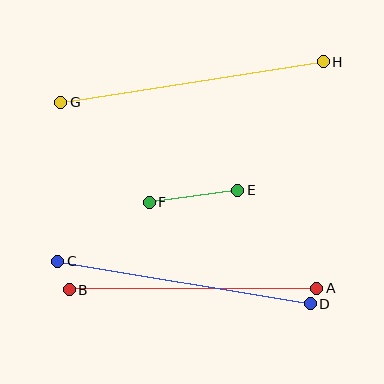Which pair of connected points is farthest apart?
Points G and H are farthest apart.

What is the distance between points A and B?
The distance is approximately 248 pixels.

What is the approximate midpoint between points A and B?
The midpoint is at approximately (193, 289) pixels.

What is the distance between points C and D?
The distance is approximately 256 pixels.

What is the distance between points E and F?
The distance is approximately 89 pixels.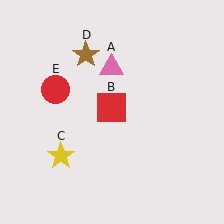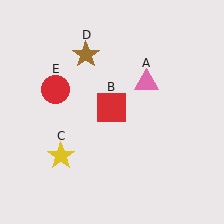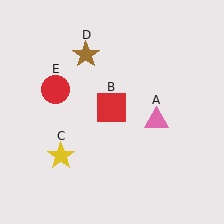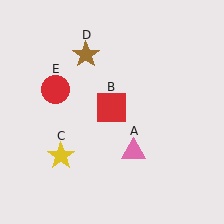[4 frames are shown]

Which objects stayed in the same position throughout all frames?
Red square (object B) and yellow star (object C) and brown star (object D) and red circle (object E) remained stationary.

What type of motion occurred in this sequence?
The pink triangle (object A) rotated clockwise around the center of the scene.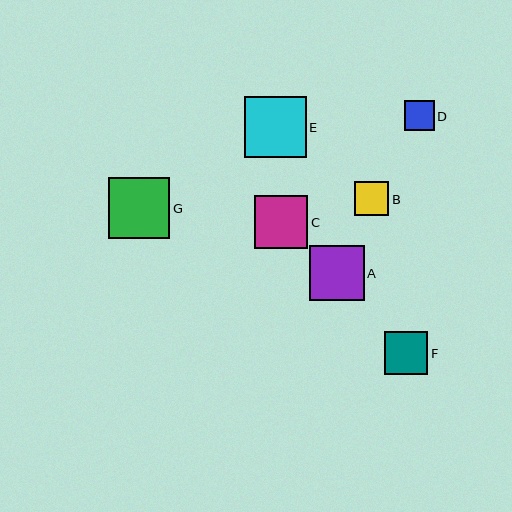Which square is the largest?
Square E is the largest with a size of approximately 62 pixels.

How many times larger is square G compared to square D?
Square G is approximately 2.1 times the size of square D.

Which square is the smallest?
Square D is the smallest with a size of approximately 30 pixels.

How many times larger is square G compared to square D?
Square G is approximately 2.1 times the size of square D.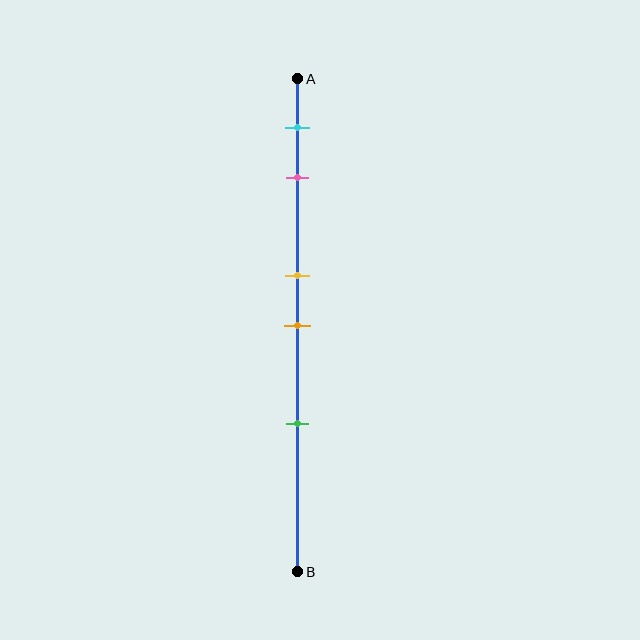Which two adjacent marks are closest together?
The yellow and orange marks are the closest adjacent pair.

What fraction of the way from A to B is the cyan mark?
The cyan mark is approximately 10% (0.1) of the way from A to B.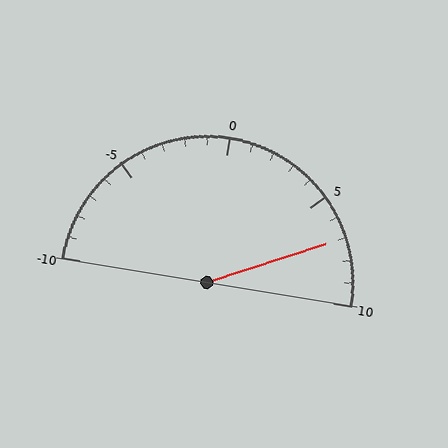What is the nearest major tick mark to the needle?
The nearest major tick mark is 5.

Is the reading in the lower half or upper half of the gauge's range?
The reading is in the upper half of the range (-10 to 10).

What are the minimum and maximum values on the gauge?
The gauge ranges from -10 to 10.